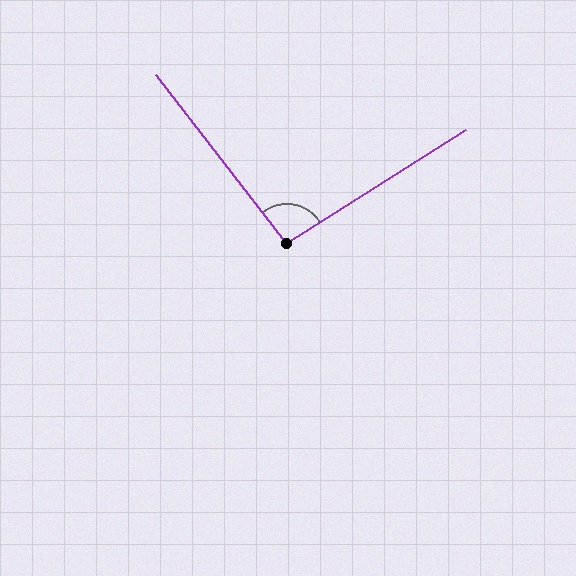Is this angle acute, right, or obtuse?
It is obtuse.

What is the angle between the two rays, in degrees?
Approximately 96 degrees.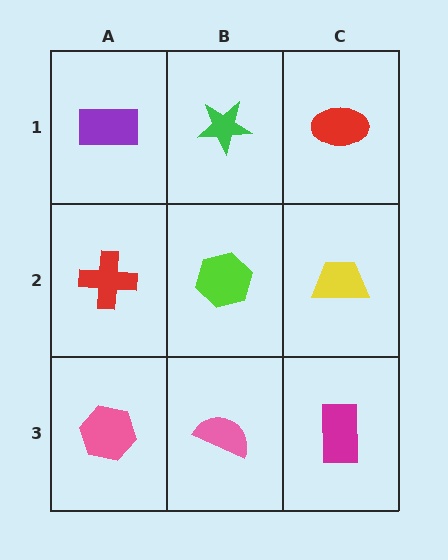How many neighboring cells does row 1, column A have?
2.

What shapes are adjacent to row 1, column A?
A red cross (row 2, column A), a green star (row 1, column B).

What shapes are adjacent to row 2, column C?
A red ellipse (row 1, column C), a magenta rectangle (row 3, column C), a lime hexagon (row 2, column B).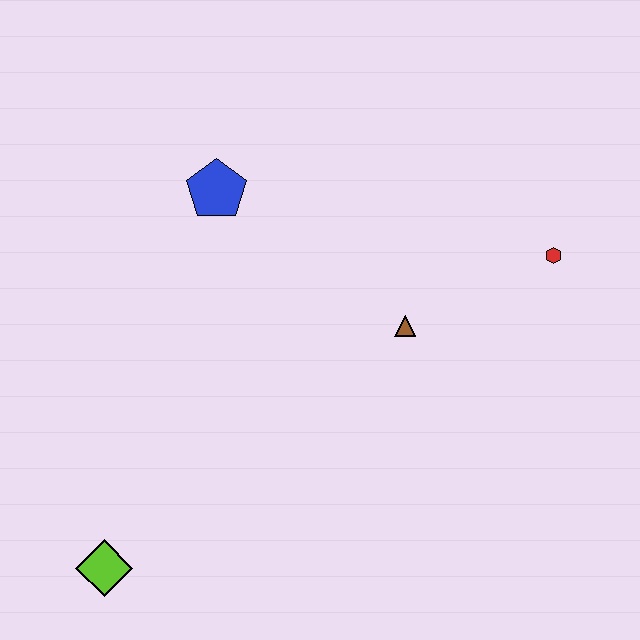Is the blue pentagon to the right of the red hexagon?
No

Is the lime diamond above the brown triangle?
No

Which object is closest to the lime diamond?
The brown triangle is closest to the lime diamond.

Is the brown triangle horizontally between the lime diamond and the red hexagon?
Yes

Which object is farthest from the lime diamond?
The red hexagon is farthest from the lime diamond.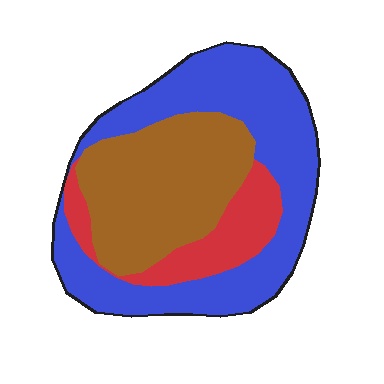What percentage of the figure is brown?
Brown takes up between a quarter and a half of the figure.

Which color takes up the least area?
Red, at roughly 15%.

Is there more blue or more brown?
Blue.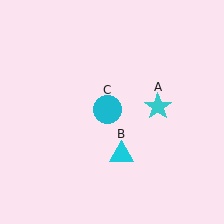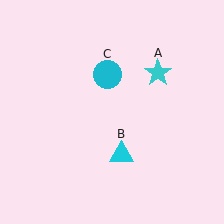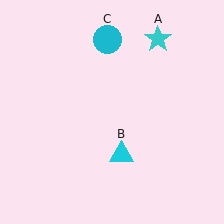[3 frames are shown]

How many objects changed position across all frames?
2 objects changed position: cyan star (object A), cyan circle (object C).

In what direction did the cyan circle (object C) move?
The cyan circle (object C) moved up.